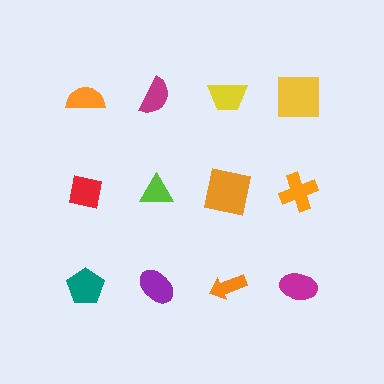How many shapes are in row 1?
4 shapes.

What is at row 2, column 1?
A red square.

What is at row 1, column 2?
A magenta semicircle.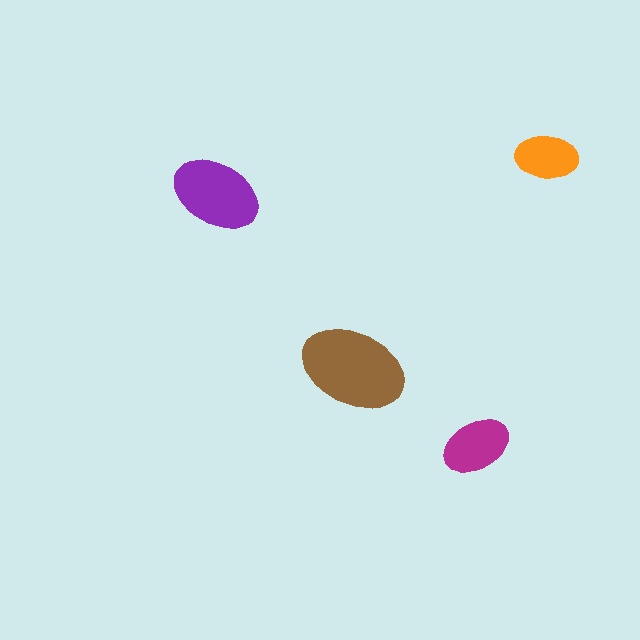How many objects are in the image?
There are 4 objects in the image.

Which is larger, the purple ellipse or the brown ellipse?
The brown one.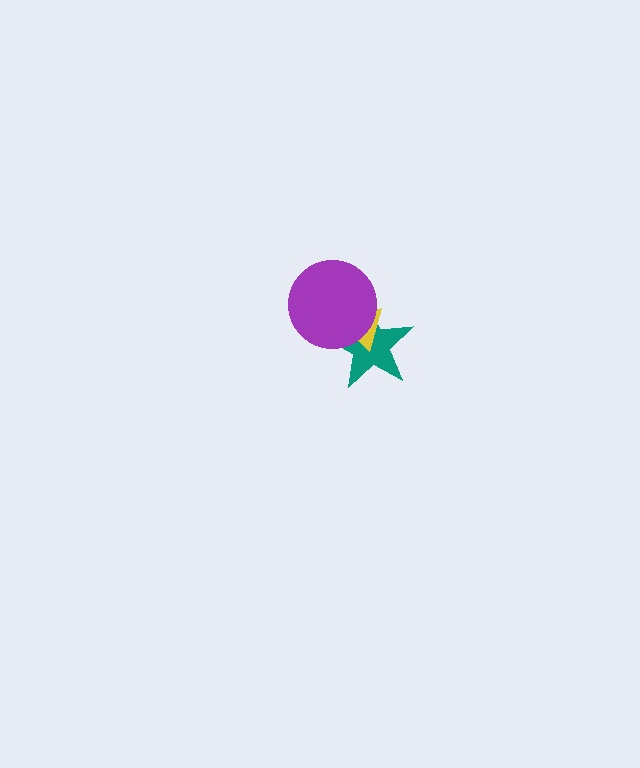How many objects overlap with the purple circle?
2 objects overlap with the purple circle.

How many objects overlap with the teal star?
2 objects overlap with the teal star.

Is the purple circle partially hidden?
No, no other shape covers it.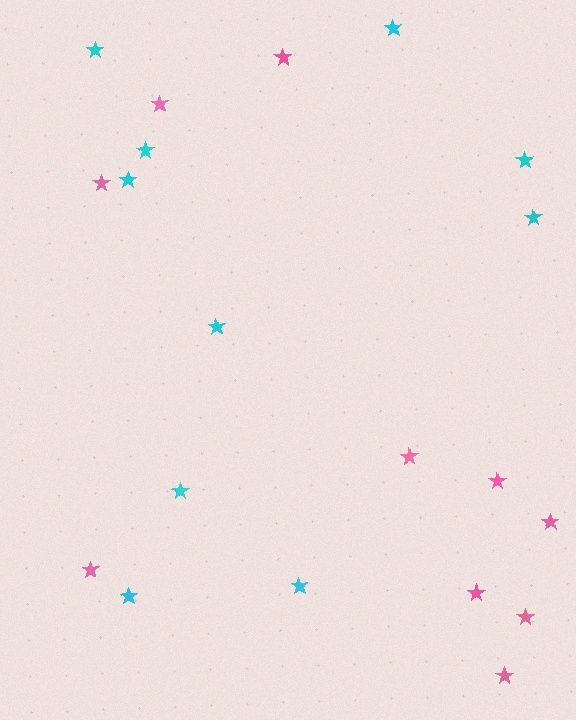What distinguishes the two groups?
There are 2 groups: one group of pink stars (10) and one group of cyan stars (10).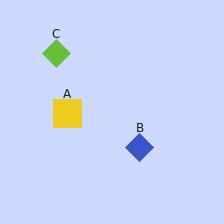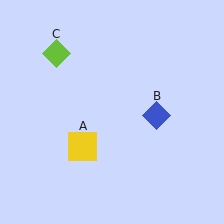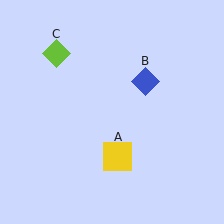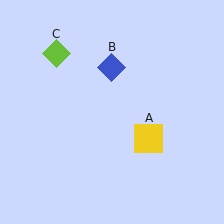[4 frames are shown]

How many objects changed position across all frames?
2 objects changed position: yellow square (object A), blue diamond (object B).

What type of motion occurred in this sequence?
The yellow square (object A), blue diamond (object B) rotated counterclockwise around the center of the scene.